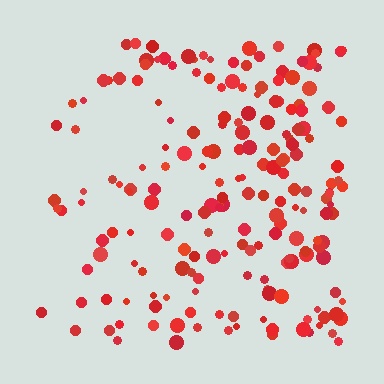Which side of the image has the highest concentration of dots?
The right.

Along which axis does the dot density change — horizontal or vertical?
Horizontal.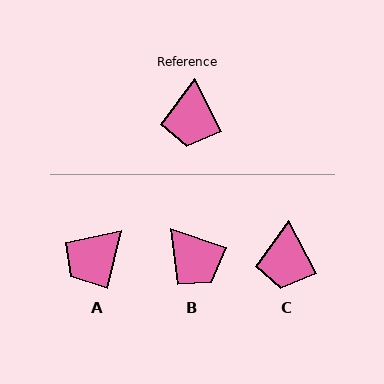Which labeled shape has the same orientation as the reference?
C.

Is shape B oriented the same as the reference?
No, it is off by about 44 degrees.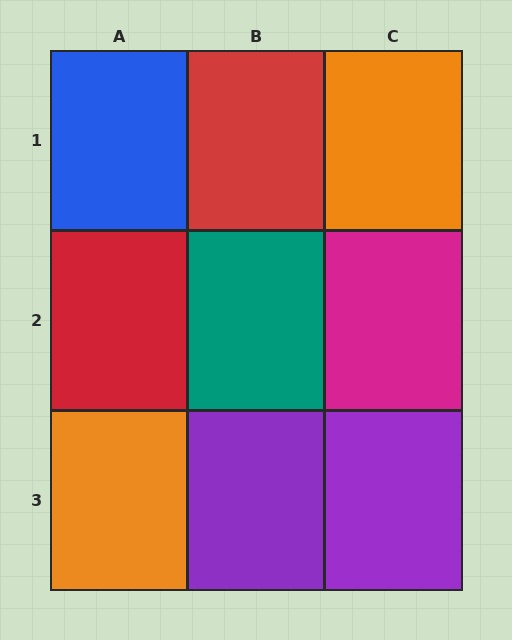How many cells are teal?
1 cell is teal.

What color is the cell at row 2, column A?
Red.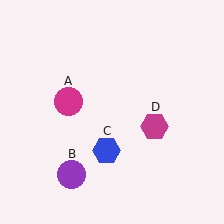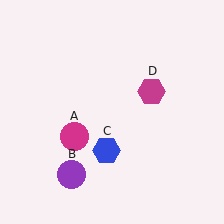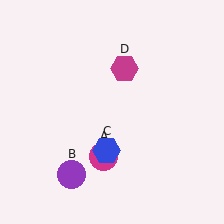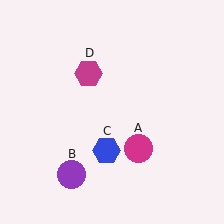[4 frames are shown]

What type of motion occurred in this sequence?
The magenta circle (object A), magenta hexagon (object D) rotated counterclockwise around the center of the scene.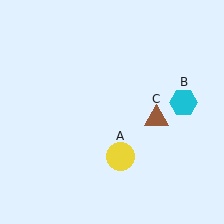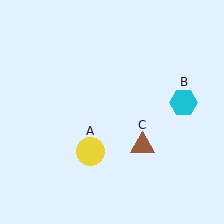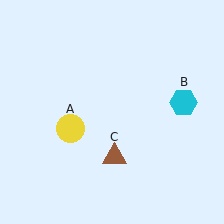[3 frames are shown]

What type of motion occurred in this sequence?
The yellow circle (object A), brown triangle (object C) rotated clockwise around the center of the scene.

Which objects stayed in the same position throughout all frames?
Cyan hexagon (object B) remained stationary.